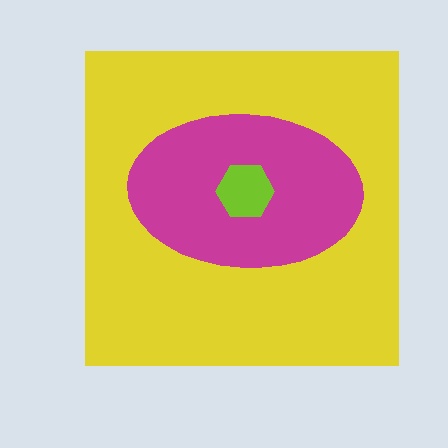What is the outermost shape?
The yellow square.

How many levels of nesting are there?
3.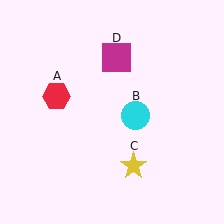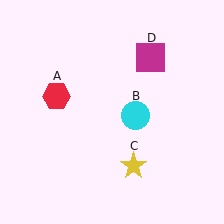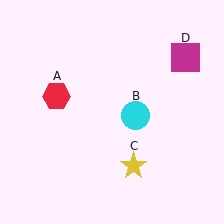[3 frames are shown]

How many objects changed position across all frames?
1 object changed position: magenta square (object D).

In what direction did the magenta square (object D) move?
The magenta square (object D) moved right.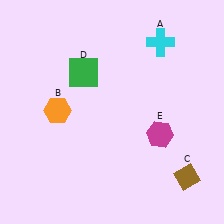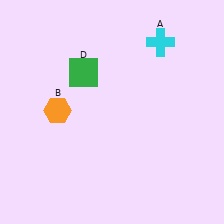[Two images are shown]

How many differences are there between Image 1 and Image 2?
There are 2 differences between the two images.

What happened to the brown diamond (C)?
The brown diamond (C) was removed in Image 2. It was in the bottom-right area of Image 1.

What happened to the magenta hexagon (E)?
The magenta hexagon (E) was removed in Image 2. It was in the bottom-right area of Image 1.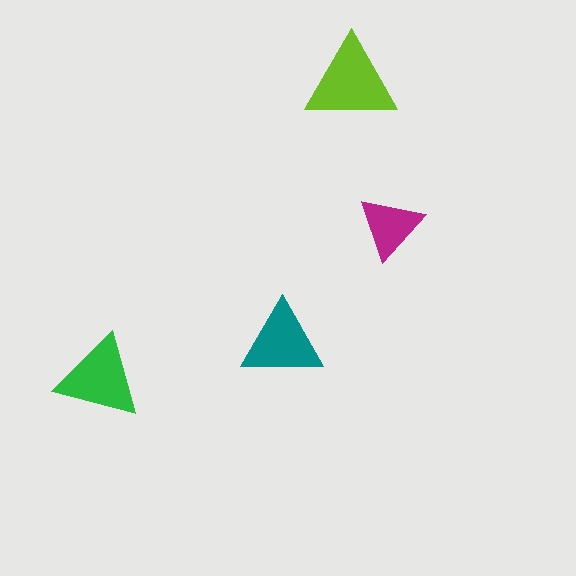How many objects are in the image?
There are 4 objects in the image.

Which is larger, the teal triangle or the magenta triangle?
The teal one.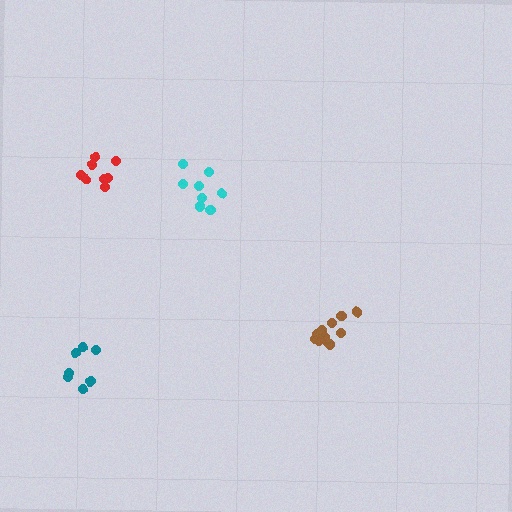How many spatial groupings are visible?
There are 4 spatial groupings.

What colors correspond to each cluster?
The clusters are colored: teal, brown, cyan, red.